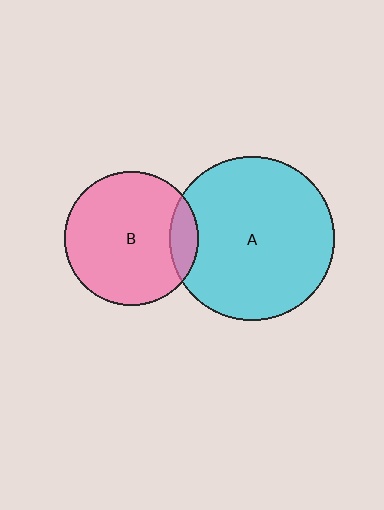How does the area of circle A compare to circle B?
Approximately 1.5 times.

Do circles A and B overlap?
Yes.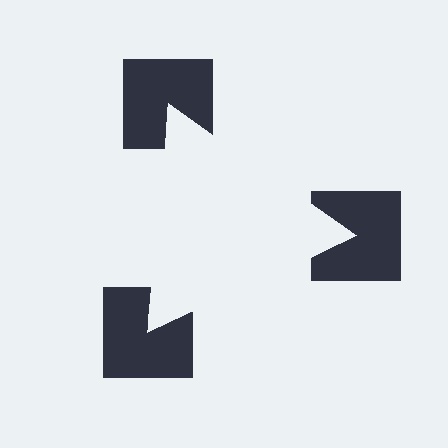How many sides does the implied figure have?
3 sides.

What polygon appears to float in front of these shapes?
An illusory triangle — its edges are inferred from the aligned wedge cuts in the notched squares, not physically drawn.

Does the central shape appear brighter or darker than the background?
It typically appears slightly brighter than the background, even though no actual brightness change is drawn.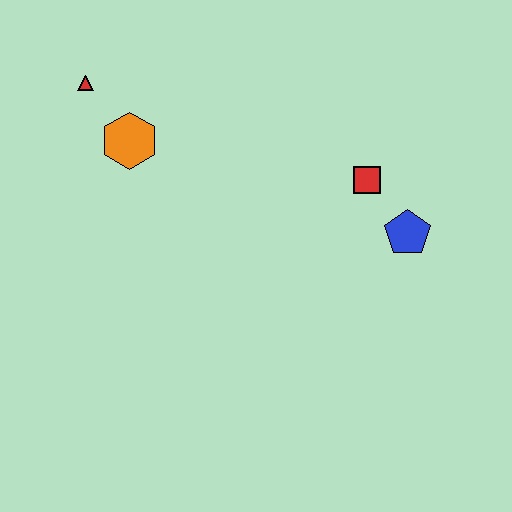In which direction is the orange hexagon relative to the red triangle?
The orange hexagon is below the red triangle.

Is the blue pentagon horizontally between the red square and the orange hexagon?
No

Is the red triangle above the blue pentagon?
Yes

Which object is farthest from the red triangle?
The blue pentagon is farthest from the red triangle.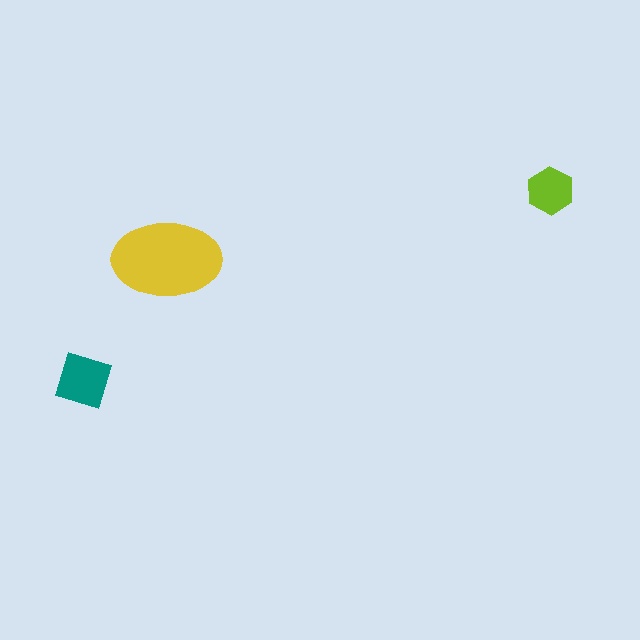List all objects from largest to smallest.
The yellow ellipse, the teal diamond, the lime hexagon.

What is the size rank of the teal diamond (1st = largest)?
2nd.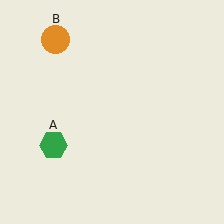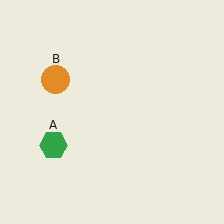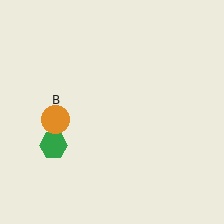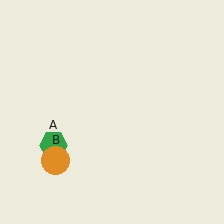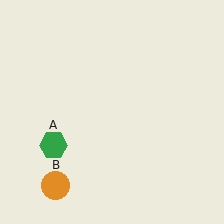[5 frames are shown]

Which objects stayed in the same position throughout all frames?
Green hexagon (object A) remained stationary.